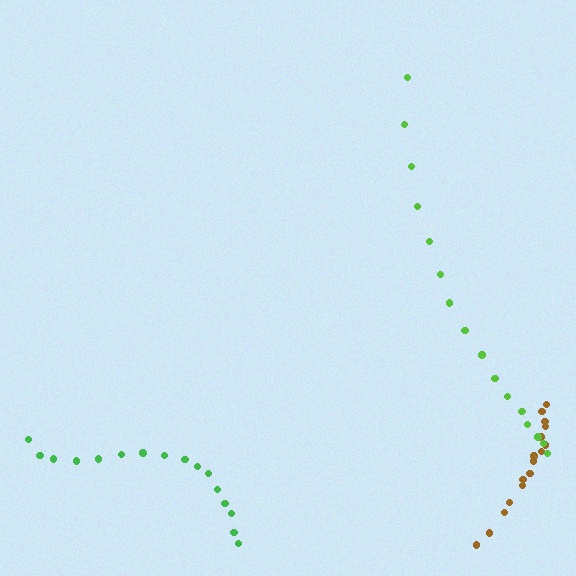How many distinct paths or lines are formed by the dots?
There are 3 distinct paths.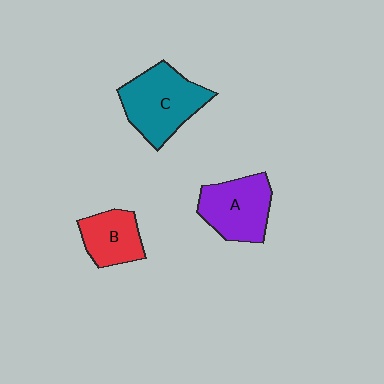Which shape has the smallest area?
Shape B (red).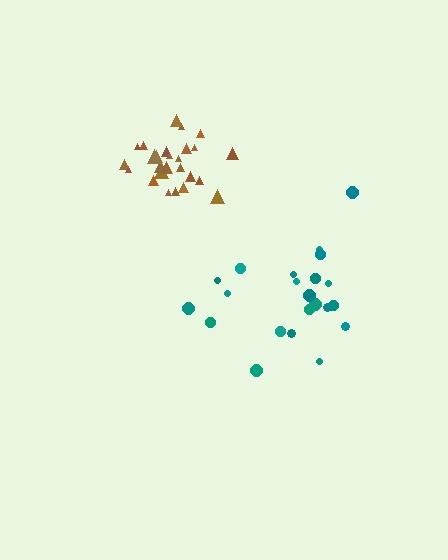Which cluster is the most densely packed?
Brown.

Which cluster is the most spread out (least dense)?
Teal.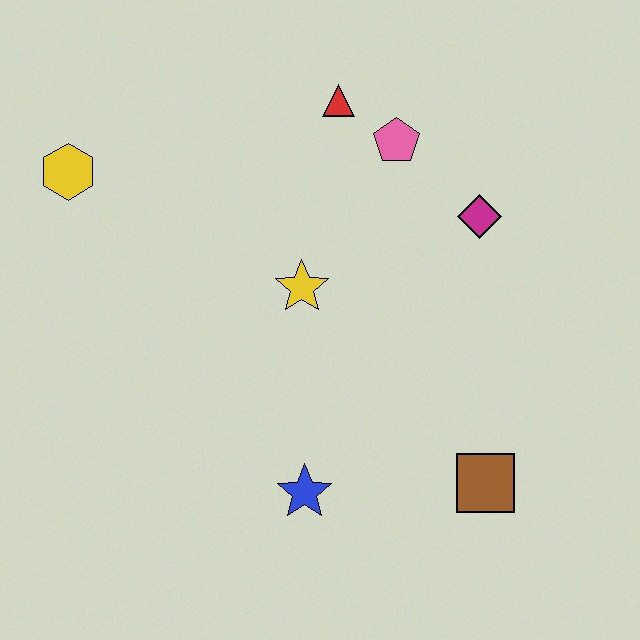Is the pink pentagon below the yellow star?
No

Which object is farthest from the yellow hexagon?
The brown square is farthest from the yellow hexagon.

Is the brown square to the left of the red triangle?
No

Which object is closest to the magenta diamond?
The pink pentagon is closest to the magenta diamond.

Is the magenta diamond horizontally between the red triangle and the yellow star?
No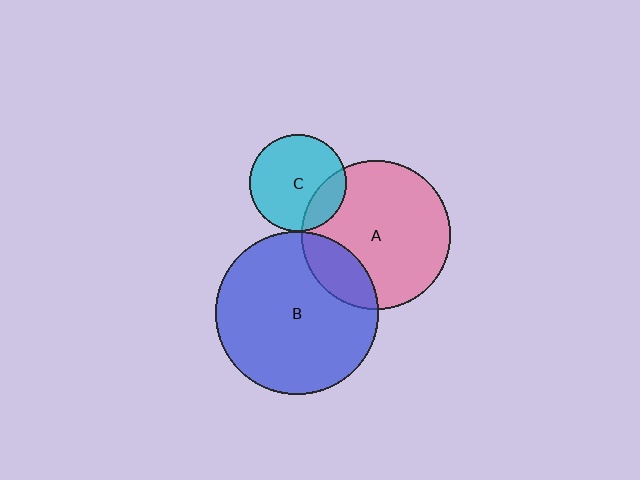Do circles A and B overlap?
Yes.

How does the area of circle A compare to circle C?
Approximately 2.4 times.